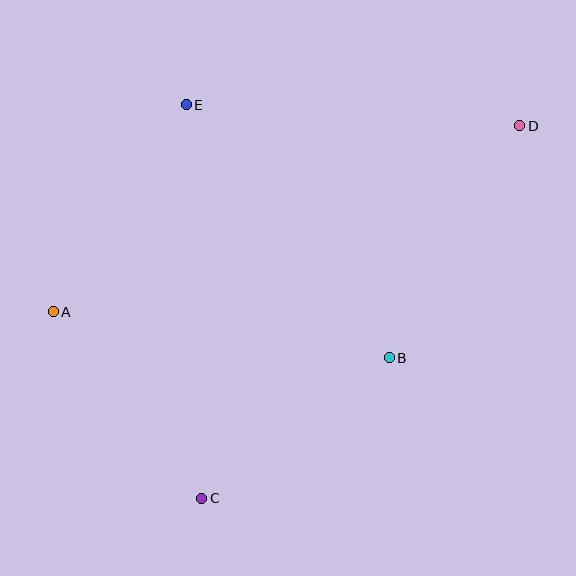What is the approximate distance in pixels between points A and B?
The distance between A and B is approximately 339 pixels.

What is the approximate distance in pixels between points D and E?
The distance between D and E is approximately 334 pixels.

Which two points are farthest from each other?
Points A and D are farthest from each other.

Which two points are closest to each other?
Points B and C are closest to each other.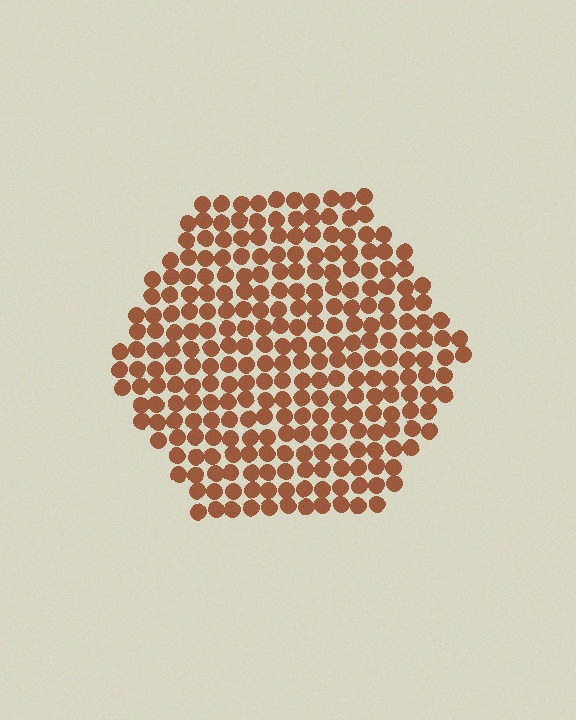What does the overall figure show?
The overall figure shows a hexagon.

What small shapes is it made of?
It is made of small circles.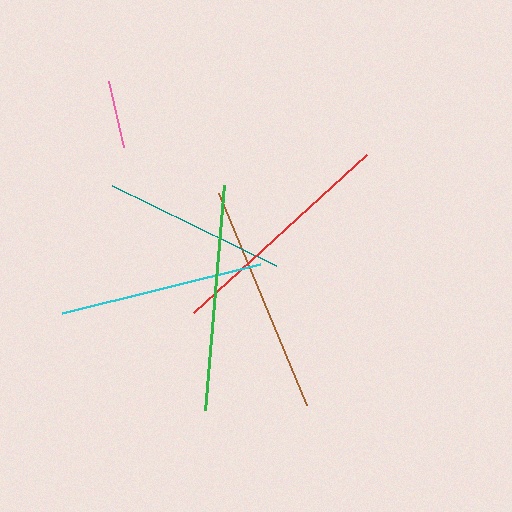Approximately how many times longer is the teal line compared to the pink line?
The teal line is approximately 2.7 times the length of the pink line.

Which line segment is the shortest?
The pink line is the shortest at approximately 68 pixels.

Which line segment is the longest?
The red line is the longest at approximately 235 pixels.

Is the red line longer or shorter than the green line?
The red line is longer than the green line.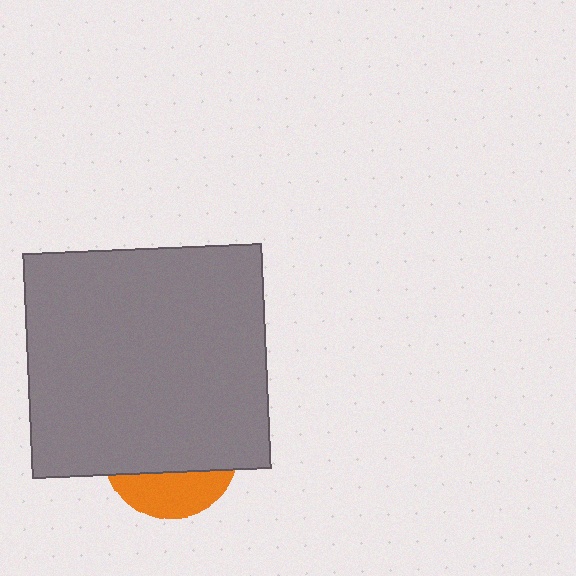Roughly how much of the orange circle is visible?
A small part of it is visible (roughly 30%).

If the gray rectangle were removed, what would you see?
You would see the complete orange circle.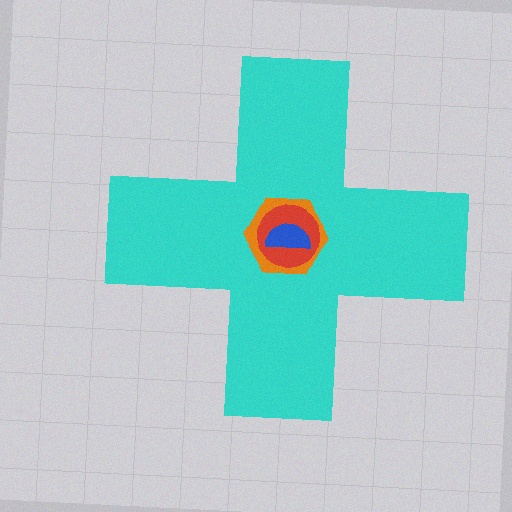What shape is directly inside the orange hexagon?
The red circle.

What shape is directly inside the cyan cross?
The orange hexagon.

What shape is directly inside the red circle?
The blue semicircle.